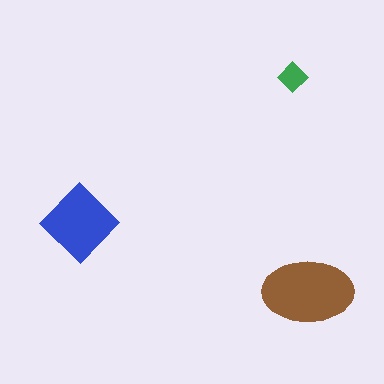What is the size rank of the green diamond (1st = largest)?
3rd.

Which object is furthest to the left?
The blue diamond is leftmost.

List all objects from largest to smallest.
The brown ellipse, the blue diamond, the green diamond.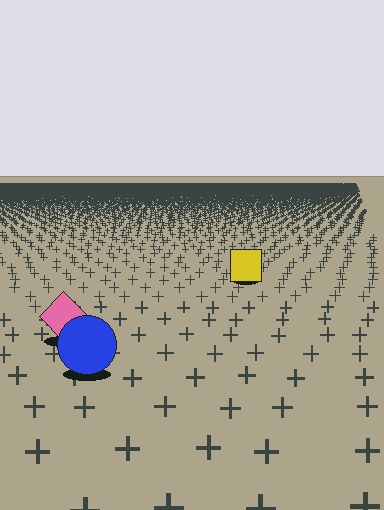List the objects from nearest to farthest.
From nearest to farthest: the blue circle, the pink diamond, the yellow square.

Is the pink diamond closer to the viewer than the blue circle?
No. The blue circle is closer — you can tell from the texture gradient: the ground texture is coarser near it.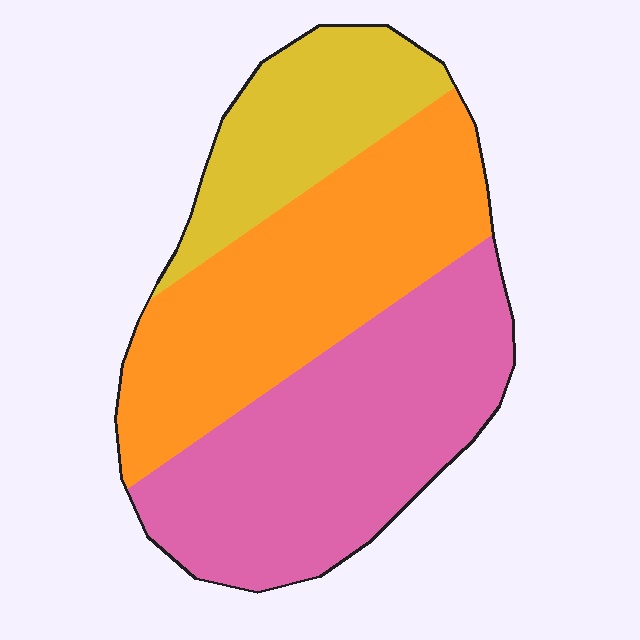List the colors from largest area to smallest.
From largest to smallest: pink, orange, yellow.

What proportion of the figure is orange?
Orange covers roughly 40% of the figure.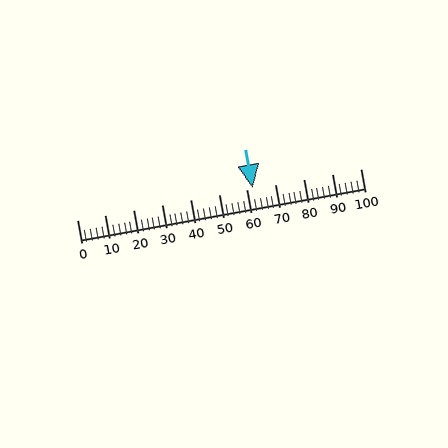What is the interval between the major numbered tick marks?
The major tick marks are spaced 10 units apart.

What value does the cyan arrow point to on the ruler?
The cyan arrow points to approximately 62.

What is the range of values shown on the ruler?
The ruler shows values from 0 to 100.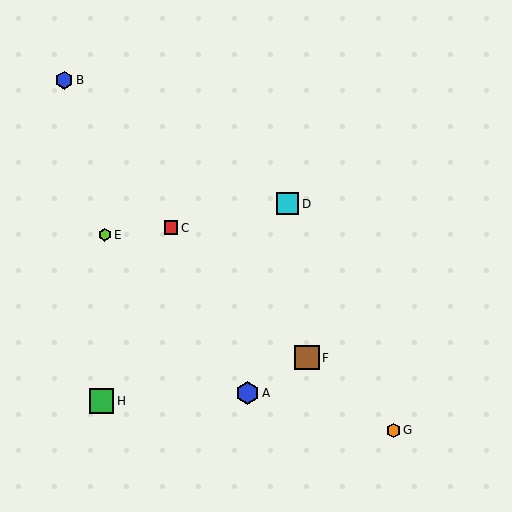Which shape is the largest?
The green square (labeled H) is the largest.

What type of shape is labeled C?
Shape C is a red square.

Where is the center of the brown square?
The center of the brown square is at (307, 358).